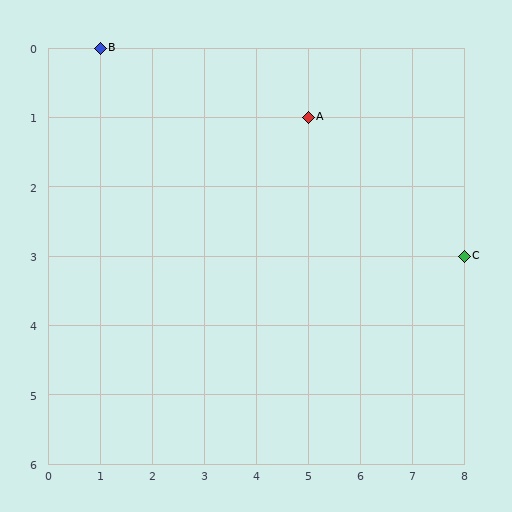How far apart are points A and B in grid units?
Points A and B are 4 columns and 1 row apart (about 4.1 grid units diagonally).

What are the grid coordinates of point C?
Point C is at grid coordinates (8, 3).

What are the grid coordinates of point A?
Point A is at grid coordinates (5, 1).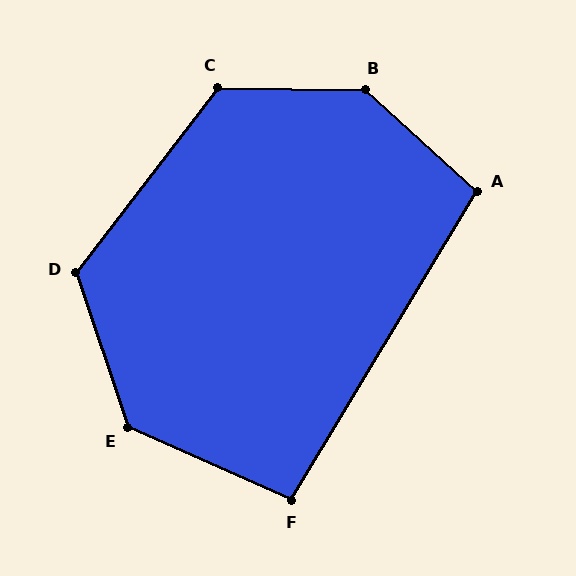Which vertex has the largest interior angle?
B, at approximately 139 degrees.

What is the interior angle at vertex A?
Approximately 101 degrees (obtuse).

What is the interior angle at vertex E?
Approximately 132 degrees (obtuse).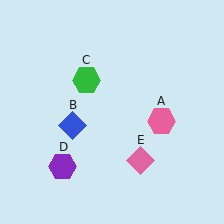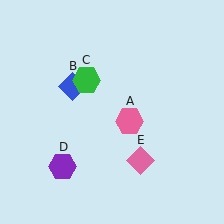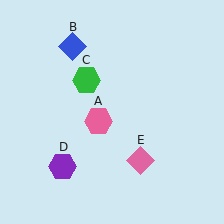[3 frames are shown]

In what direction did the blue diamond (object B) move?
The blue diamond (object B) moved up.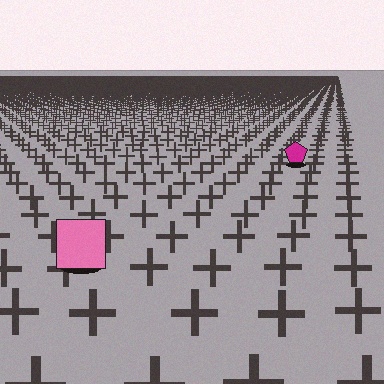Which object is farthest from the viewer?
The magenta pentagon is farthest from the viewer. It appears smaller and the ground texture around it is denser.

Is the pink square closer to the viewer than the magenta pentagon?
Yes. The pink square is closer — you can tell from the texture gradient: the ground texture is coarser near it.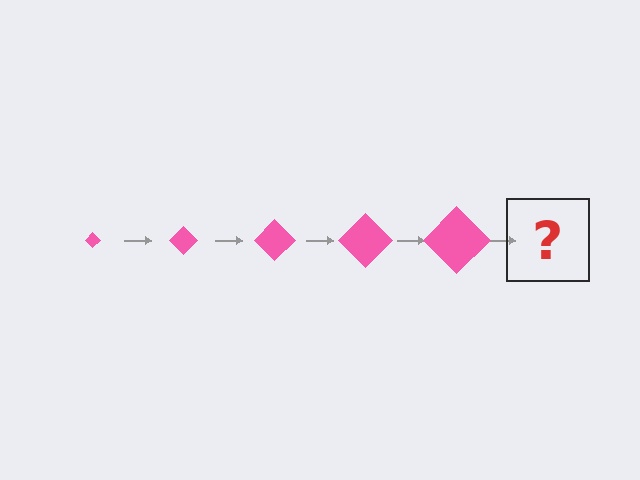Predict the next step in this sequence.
The next step is a pink diamond, larger than the previous one.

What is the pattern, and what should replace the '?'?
The pattern is that the diamond gets progressively larger each step. The '?' should be a pink diamond, larger than the previous one.